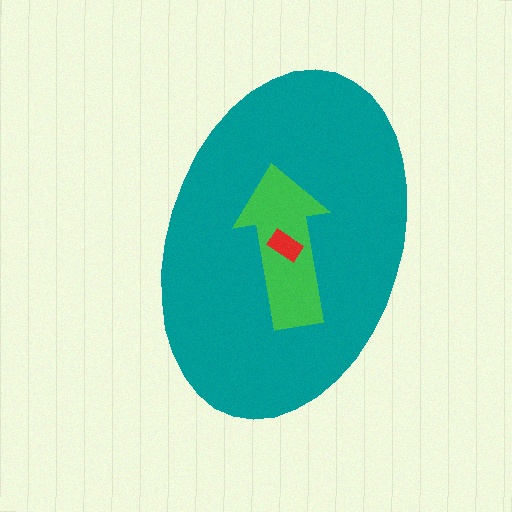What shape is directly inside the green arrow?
The red rectangle.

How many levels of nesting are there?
3.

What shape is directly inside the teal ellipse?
The green arrow.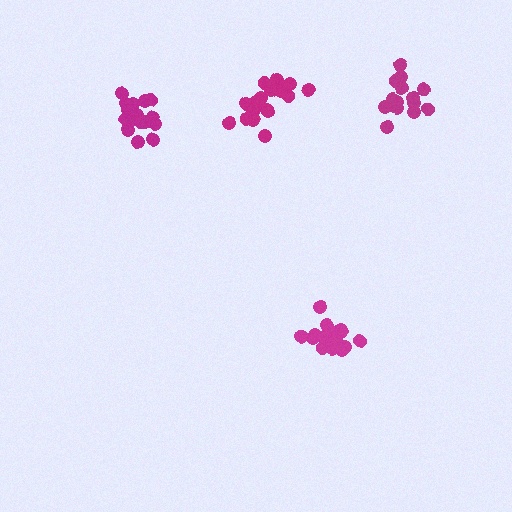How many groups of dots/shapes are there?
There are 4 groups.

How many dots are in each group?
Group 1: 19 dots, Group 2: 18 dots, Group 3: 18 dots, Group 4: 18 dots (73 total).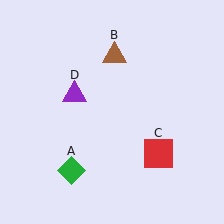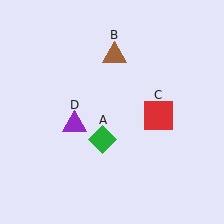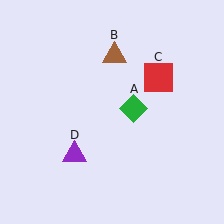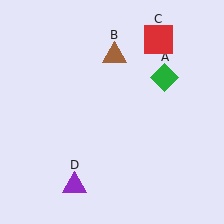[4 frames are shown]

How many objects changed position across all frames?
3 objects changed position: green diamond (object A), red square (object C), purple triangle (object D).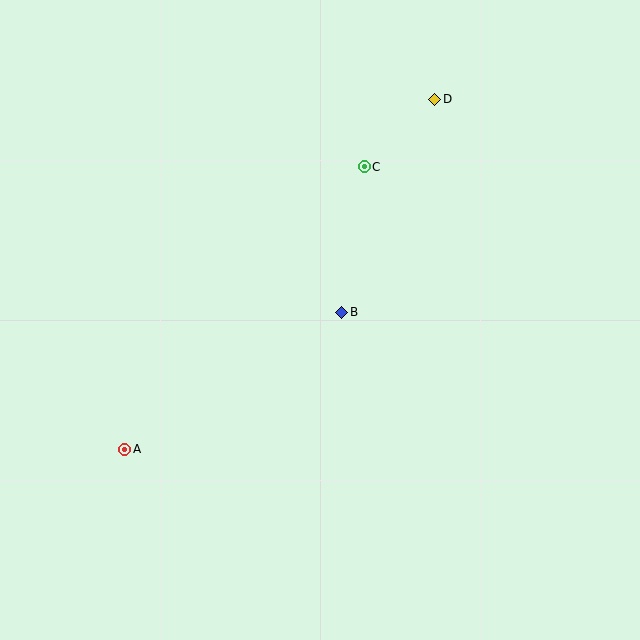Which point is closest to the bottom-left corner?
Point A is closest to the bottom-left corner.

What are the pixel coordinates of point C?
Point C is at (364, 167).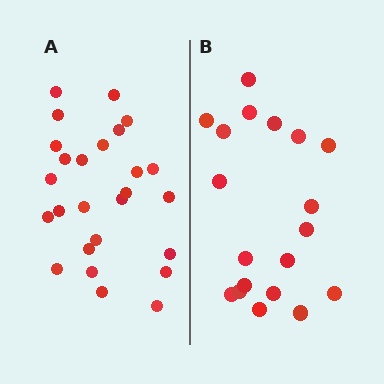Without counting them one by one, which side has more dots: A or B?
Region A (the left region) has more dots.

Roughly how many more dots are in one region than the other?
Region A has roughly 8 or so more dots than region B.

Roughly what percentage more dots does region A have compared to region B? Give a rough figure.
About 35% more.